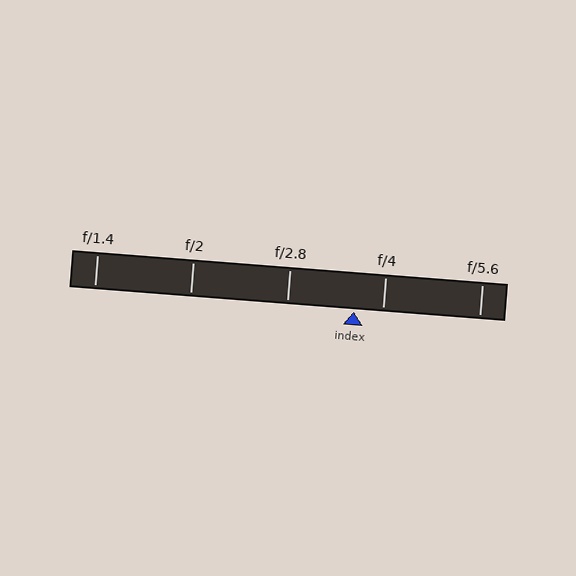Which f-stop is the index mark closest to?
The index mark is closest to f/4.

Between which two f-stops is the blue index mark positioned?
The index mark is between f/2.8 and f/4.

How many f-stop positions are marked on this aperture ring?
There are 5 f-stop positions marked.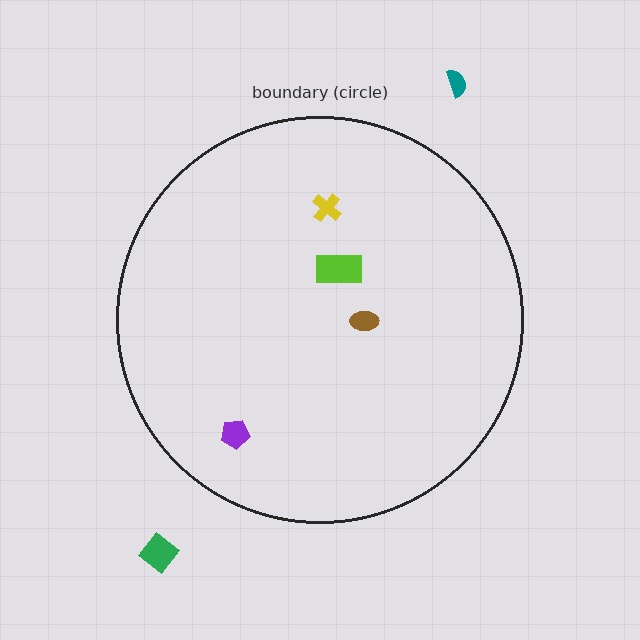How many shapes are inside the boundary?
4 inside, 2 outside.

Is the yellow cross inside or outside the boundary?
Inside.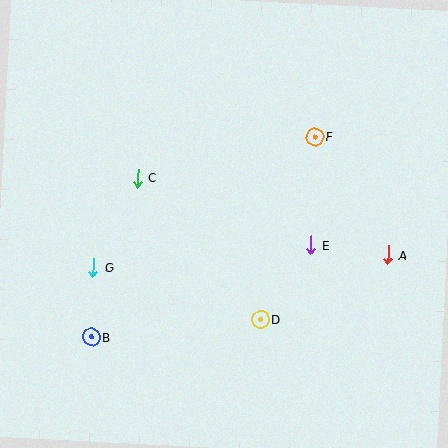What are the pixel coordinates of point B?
Point B is at (91, 337).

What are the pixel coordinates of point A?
Point A is at (388, 255).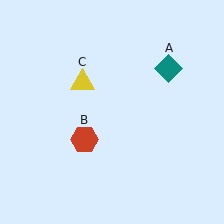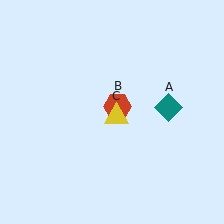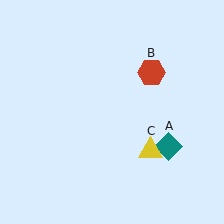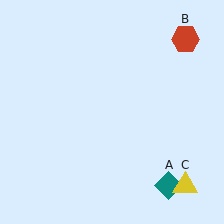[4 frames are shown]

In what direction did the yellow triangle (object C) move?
The yellow triangle (object C) moved down and to the right.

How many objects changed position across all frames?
3 objects changed position: teal diamond (object A), red hexagon (object B), yellow triangle (object C).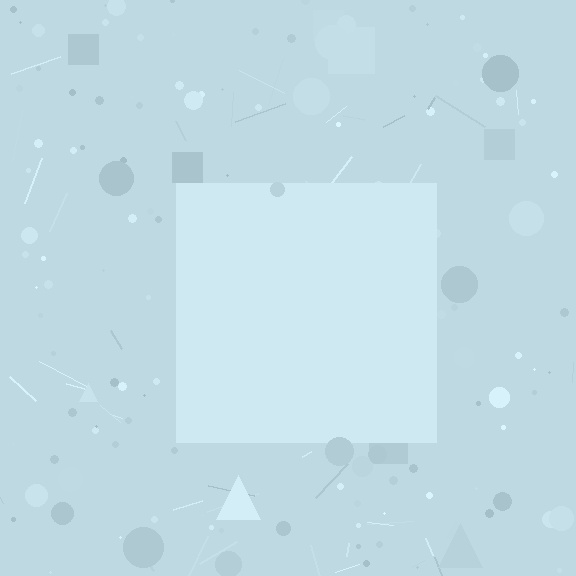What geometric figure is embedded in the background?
A square is embedded in the background.